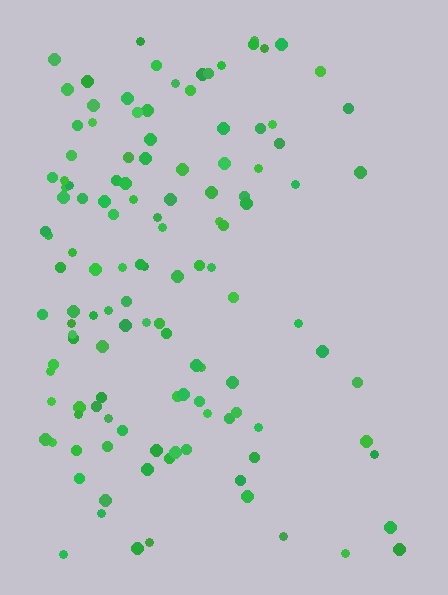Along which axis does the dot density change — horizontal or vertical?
Horizontal.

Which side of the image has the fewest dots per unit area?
The right.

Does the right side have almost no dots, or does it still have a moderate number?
Still a moderate number, just noticeably fewer than the left.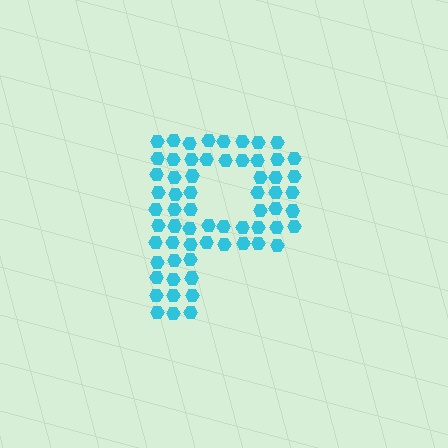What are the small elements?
The small elements are hexagons.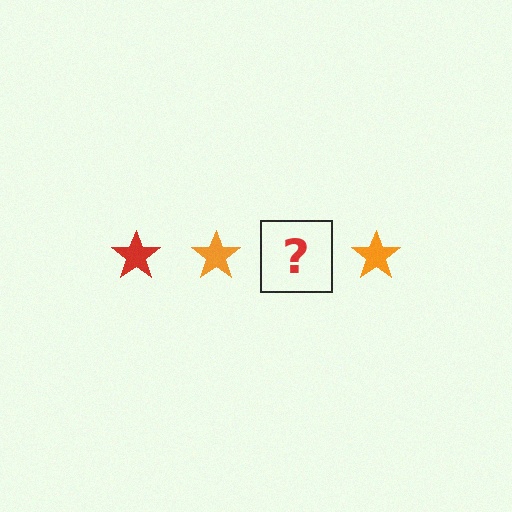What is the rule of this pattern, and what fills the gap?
The rule is that the pattern cycles through red, orange stars. The gap should be filled with a red star.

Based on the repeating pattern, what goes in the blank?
The blank should be a red star.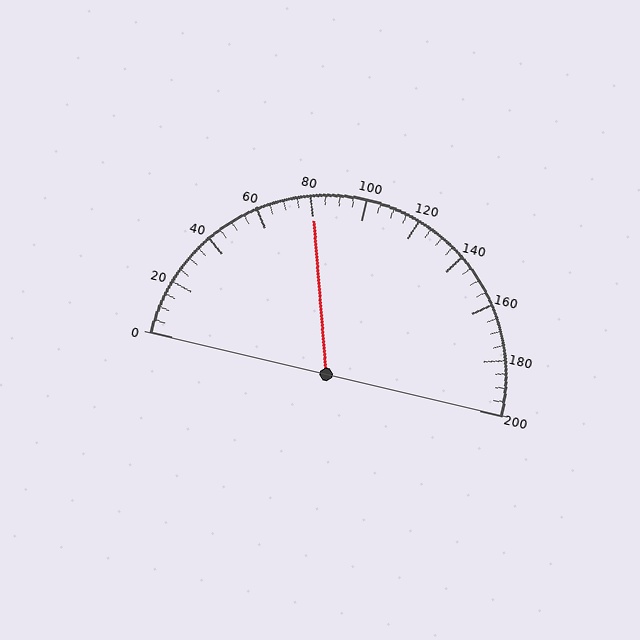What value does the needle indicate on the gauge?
The needle indicates approximately 80.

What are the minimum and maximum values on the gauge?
The gauge ranges from 0 to 200.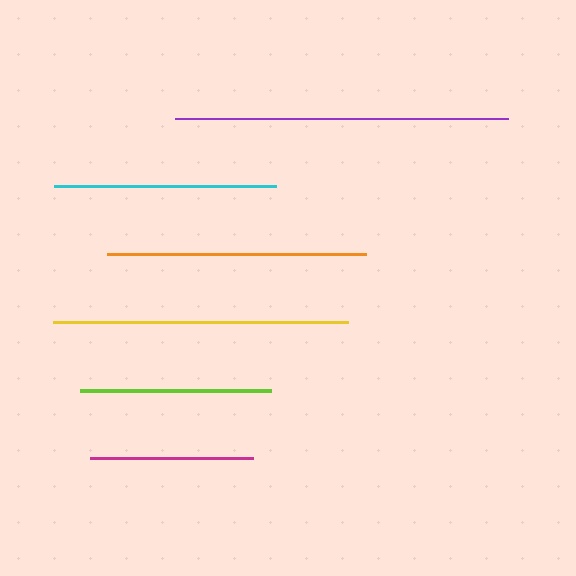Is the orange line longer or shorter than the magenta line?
The orange line is longer than the magenta line.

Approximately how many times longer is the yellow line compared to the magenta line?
The yellow line is approximately 1.8 times the length of the magenta line.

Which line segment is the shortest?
The magenta line is the shortest at approximately 163 pixels.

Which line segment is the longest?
The purple line is the longest at approximately 333 pixels.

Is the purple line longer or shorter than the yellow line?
The purple line is longer than the yellow line.